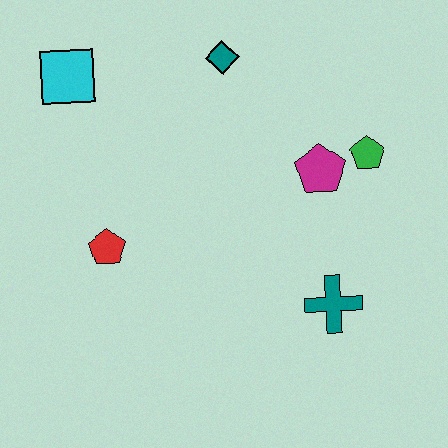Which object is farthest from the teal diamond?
The teal cross is farthest from the teal diamond.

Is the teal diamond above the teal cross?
Yes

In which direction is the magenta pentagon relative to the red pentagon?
The magenta pentagon is to the right of the red pentagon.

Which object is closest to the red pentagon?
The cyan square is closest to the red pentagon.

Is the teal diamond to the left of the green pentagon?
Yes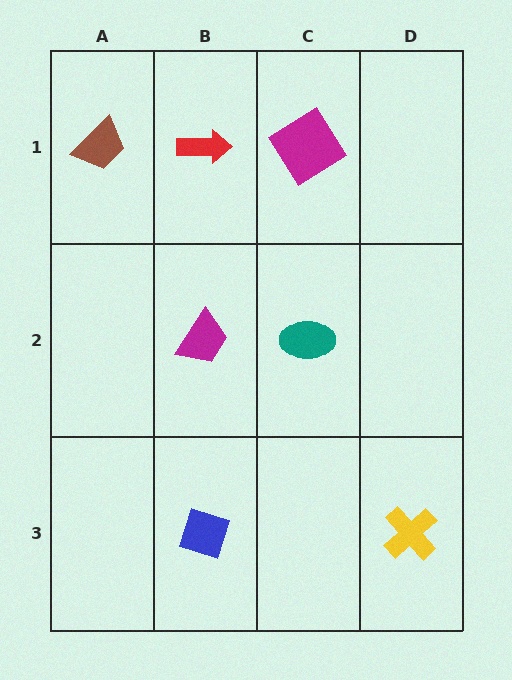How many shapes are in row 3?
2 shapes.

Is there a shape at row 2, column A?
No, that cell is empty.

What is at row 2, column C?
A teal ellipse.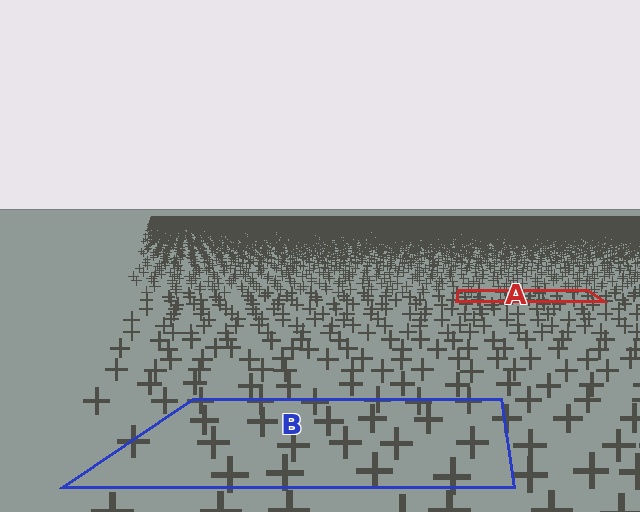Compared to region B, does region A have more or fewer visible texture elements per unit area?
Region A has more texture elements per unit area — they are packed more densely because it is farther away.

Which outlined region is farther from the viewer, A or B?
Region A is farther from the viewer — the texture elements inside it appear smaller and more densely packed.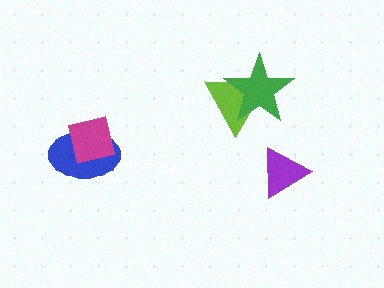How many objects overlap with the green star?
1 object overlaps with the green star.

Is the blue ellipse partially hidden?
Yes, it is partially covered by another shape.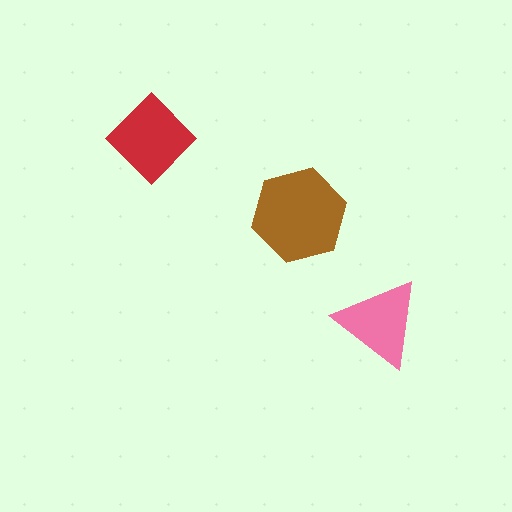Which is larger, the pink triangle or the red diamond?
The red diamond.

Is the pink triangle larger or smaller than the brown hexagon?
Smaller.